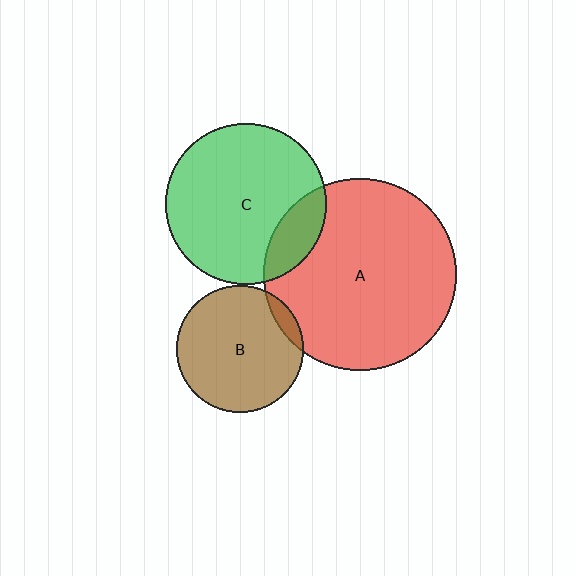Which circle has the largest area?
Circle A (red).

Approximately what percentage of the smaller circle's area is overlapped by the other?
Approximately 15%.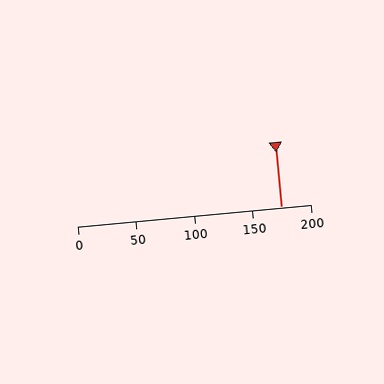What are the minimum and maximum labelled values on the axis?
The axis runs from 0 to 200.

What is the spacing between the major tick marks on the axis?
The major ticks are spaced 50 apart.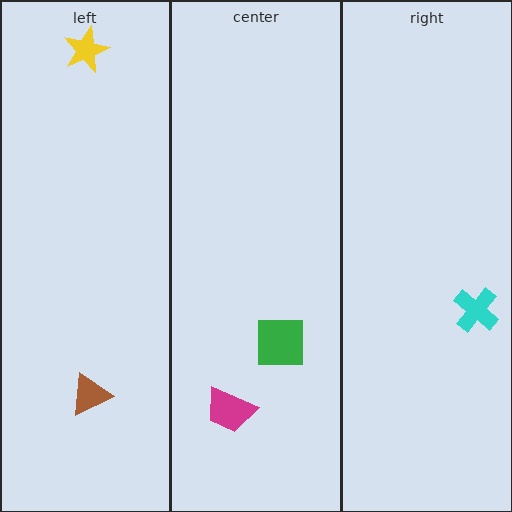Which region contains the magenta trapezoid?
The center region.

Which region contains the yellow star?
The left region.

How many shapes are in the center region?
2.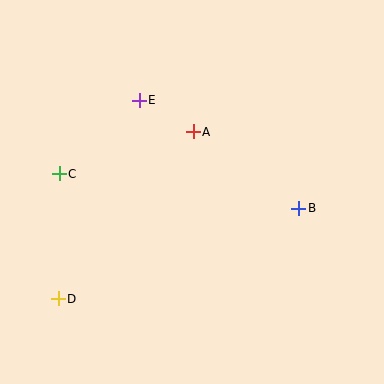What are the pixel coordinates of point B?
Point B is at (299, 208).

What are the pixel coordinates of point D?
Point D is at (58, 299).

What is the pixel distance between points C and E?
The distance between C and E is 108 pixels.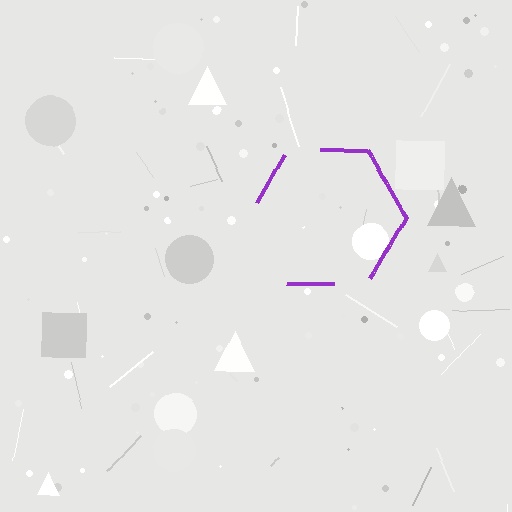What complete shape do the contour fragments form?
The contour fragments form a hexagon.